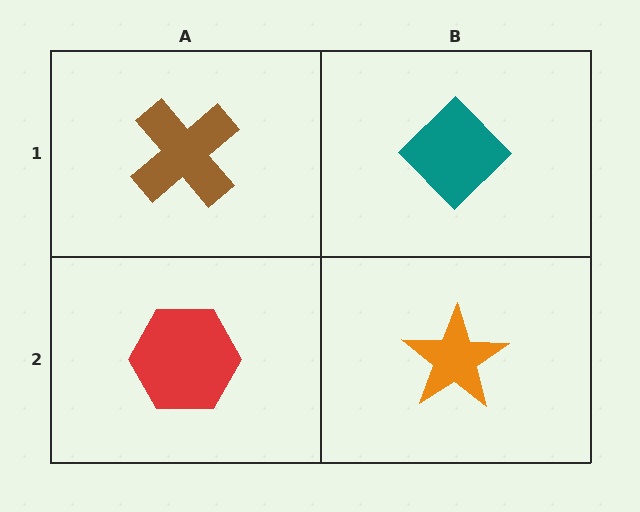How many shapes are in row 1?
2 shapes.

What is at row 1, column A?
A brown cross.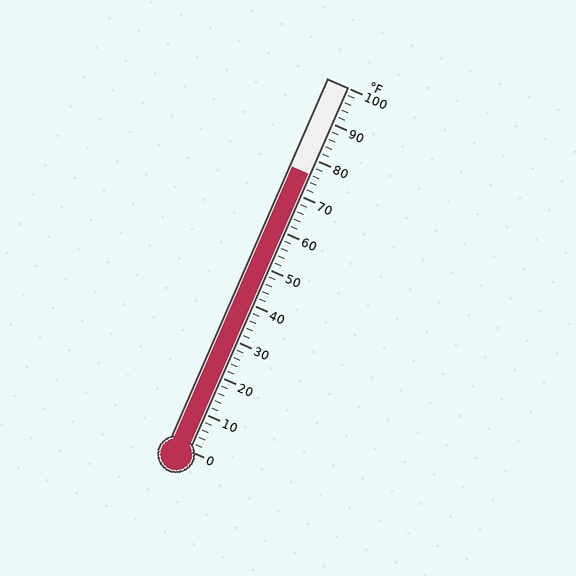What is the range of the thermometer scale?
The thermometer scale ranges from 0°F to 100°F.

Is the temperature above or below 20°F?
The temperature is above 20°F.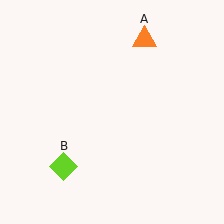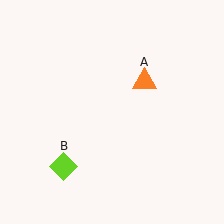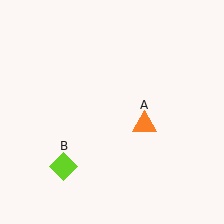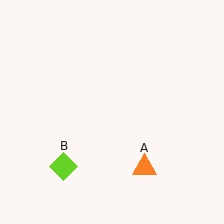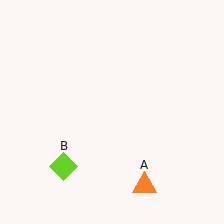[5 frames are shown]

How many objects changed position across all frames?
1 object changed position: orange triangle (object A).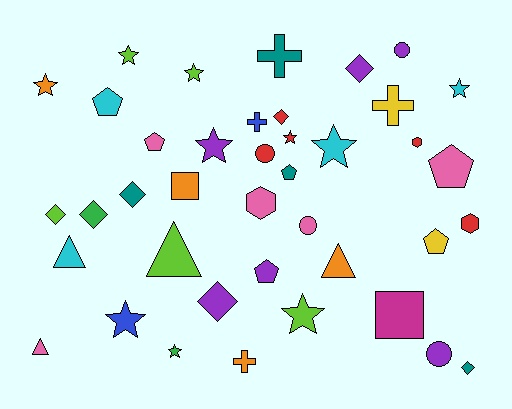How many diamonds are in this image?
There are 7 diamonds.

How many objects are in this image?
There are 40 objects.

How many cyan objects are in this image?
There are 4 cyan objects.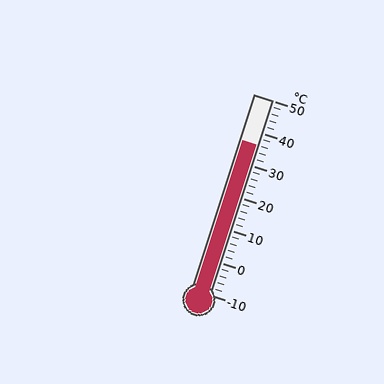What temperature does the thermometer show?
The thermometer shows approximately 36°C.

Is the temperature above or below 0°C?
The temperature is above 0°C.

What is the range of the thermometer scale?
The thermometer scale ranges from -10°C to 50°C.